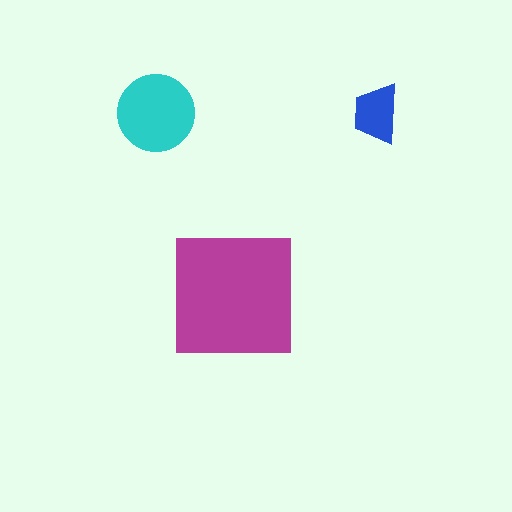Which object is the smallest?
The blue trapezoid.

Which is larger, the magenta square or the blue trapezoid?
The magenta square.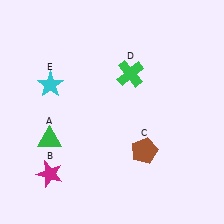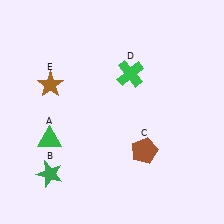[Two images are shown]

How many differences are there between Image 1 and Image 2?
There are 2 differences between the two images.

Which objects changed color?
B changed from magenta to green. E changed from cyan to brown.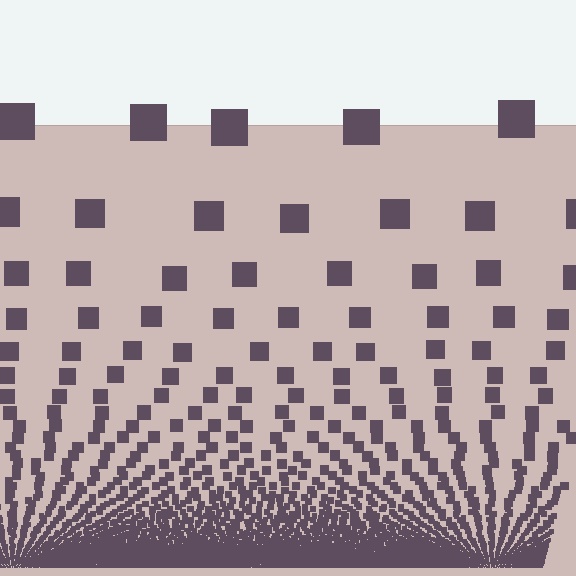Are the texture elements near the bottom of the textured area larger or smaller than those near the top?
Smaller. The gradient is inverted — elements near the bottom are smaller and denser.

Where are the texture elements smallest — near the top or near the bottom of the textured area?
Near the bottom.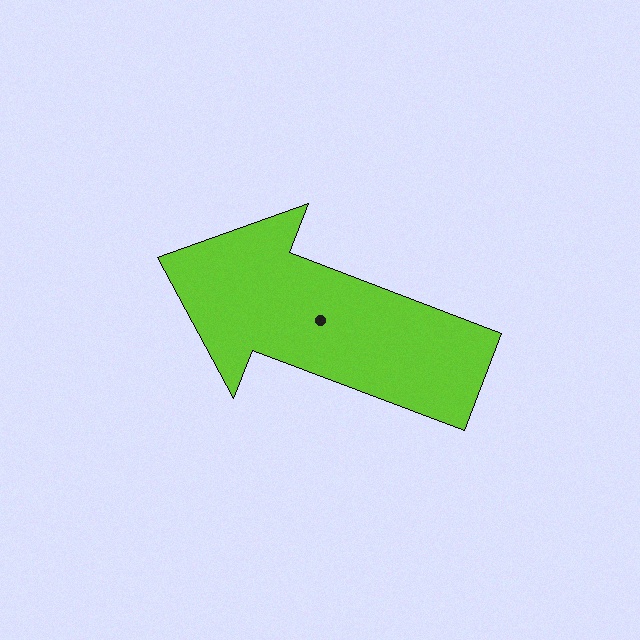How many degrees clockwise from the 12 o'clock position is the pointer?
Approximately 291 degrees.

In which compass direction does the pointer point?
West.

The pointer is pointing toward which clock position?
Roughly 10 o'clock.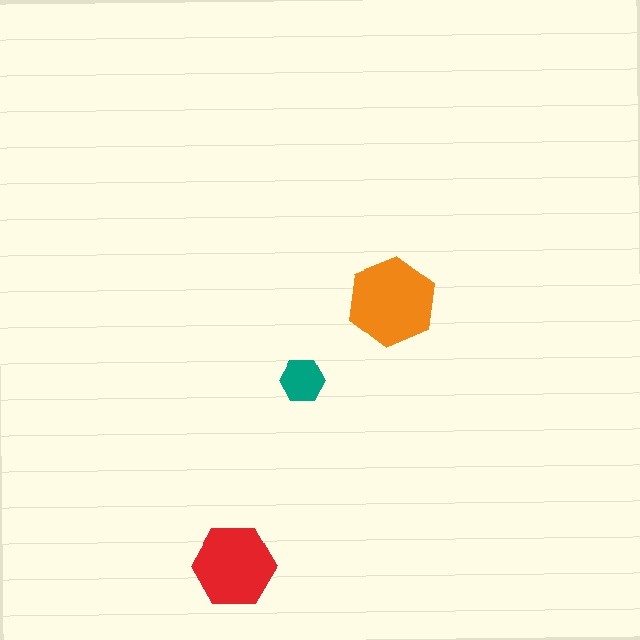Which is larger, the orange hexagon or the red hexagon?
The orange one.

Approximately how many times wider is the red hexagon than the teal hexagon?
About 2 times wider.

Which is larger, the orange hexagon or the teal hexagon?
The orange one.